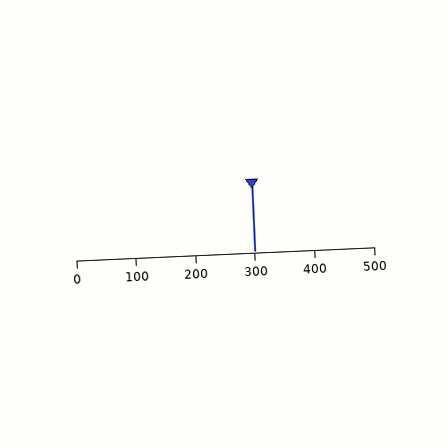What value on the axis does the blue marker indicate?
The marker indicates approximately 300.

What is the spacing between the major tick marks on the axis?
The major ticks are spaced 100 apart.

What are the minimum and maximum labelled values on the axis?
The axis runs from 0 to 500.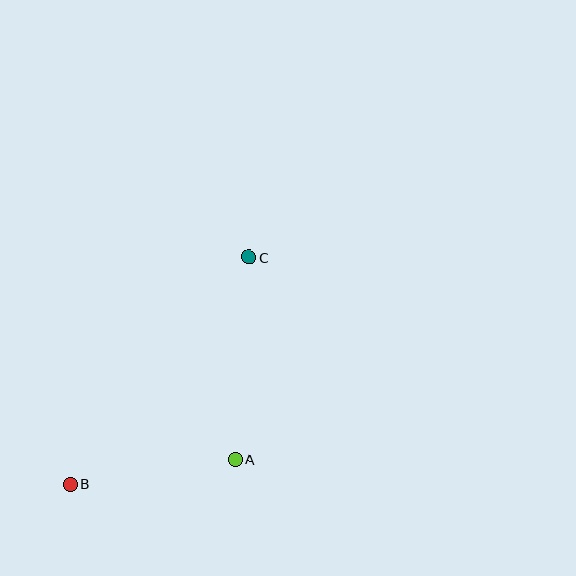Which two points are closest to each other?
Points A and B are closest to each other.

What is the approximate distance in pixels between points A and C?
The distance between A and C is approximately 202 pixels.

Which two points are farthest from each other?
Points B and C are farthest from each other.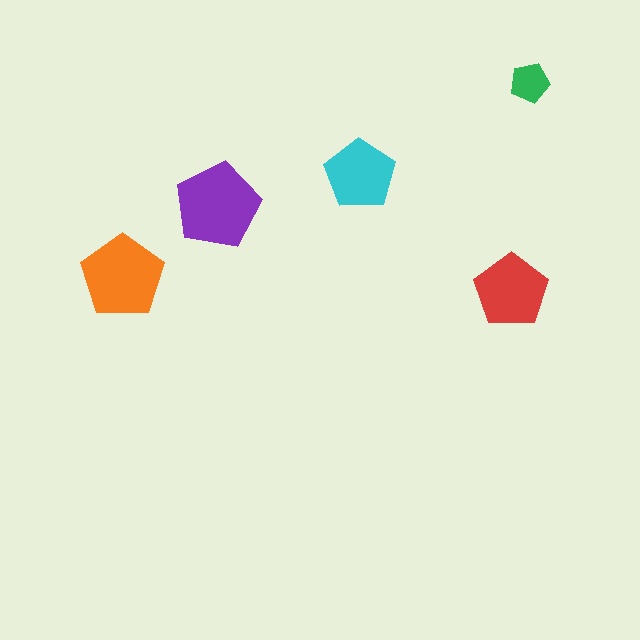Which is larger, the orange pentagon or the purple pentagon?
The purple one.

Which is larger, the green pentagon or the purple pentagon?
The purple one.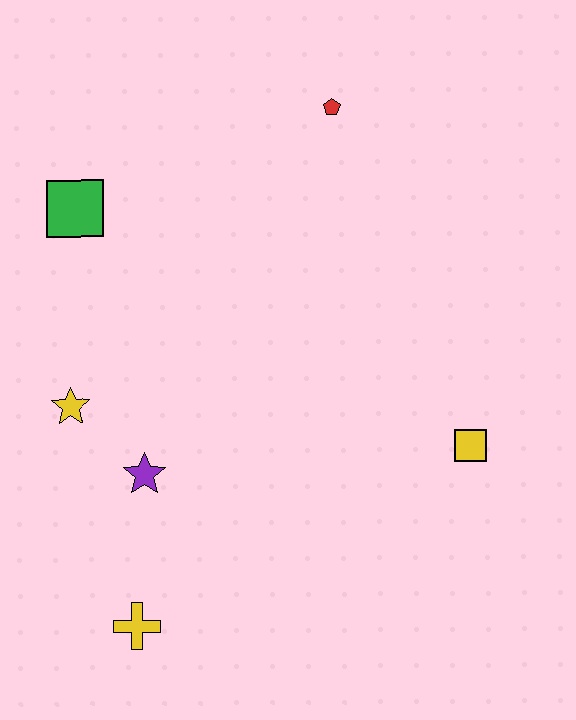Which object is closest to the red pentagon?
The green square is closest to the red pentagon.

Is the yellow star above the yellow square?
Yes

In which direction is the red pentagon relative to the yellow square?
The red pentagon is above the yellow square.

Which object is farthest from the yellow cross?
The red pentagon is farthest from the yellow cross.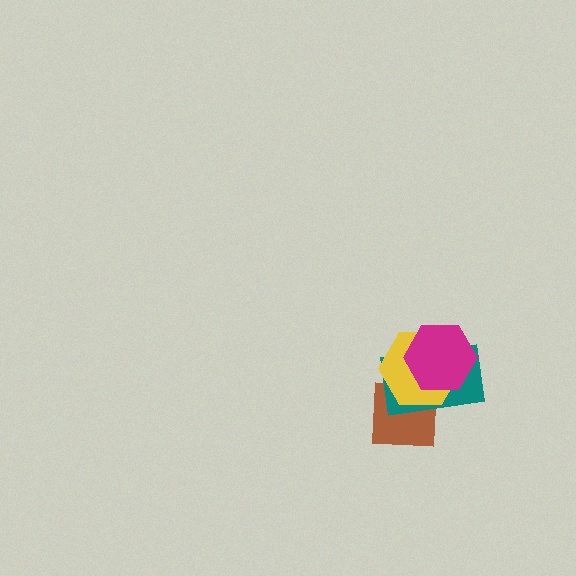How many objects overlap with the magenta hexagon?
2 objects overlap with the magenta hexagon.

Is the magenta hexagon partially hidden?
No, no other shape covers it.